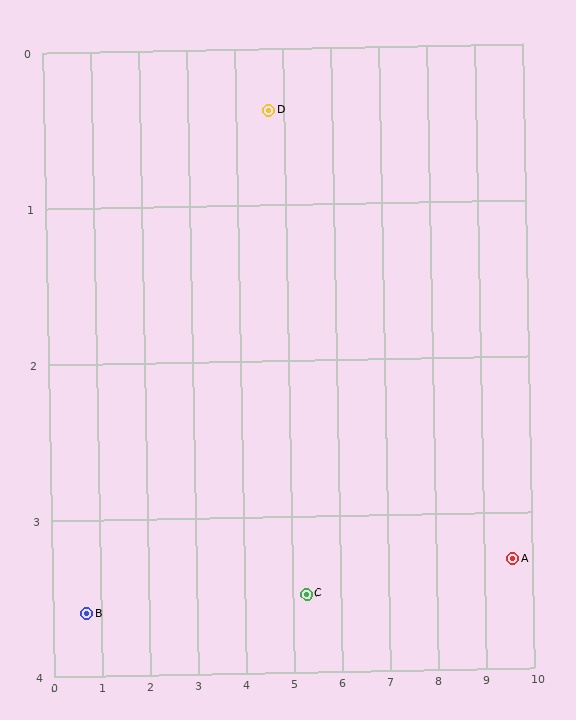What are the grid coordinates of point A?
Point A is at approximately (9.6, 3.3).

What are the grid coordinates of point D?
Point D is at approximately (4.7, 0.4).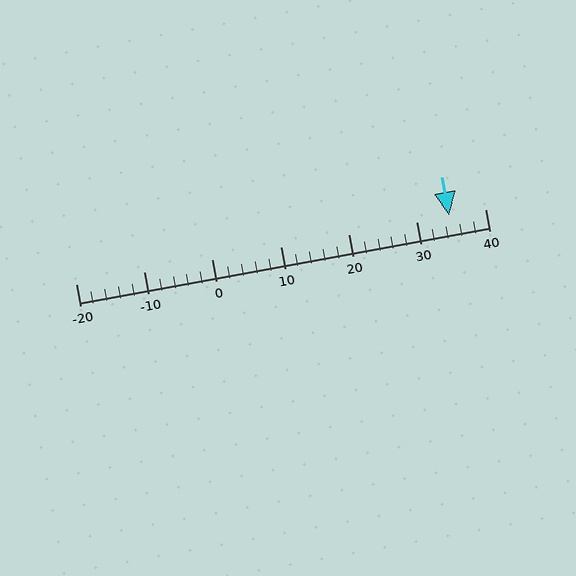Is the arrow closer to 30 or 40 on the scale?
The arrow is closer to 30.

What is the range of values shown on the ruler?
The ruler shows values from -20 to 40.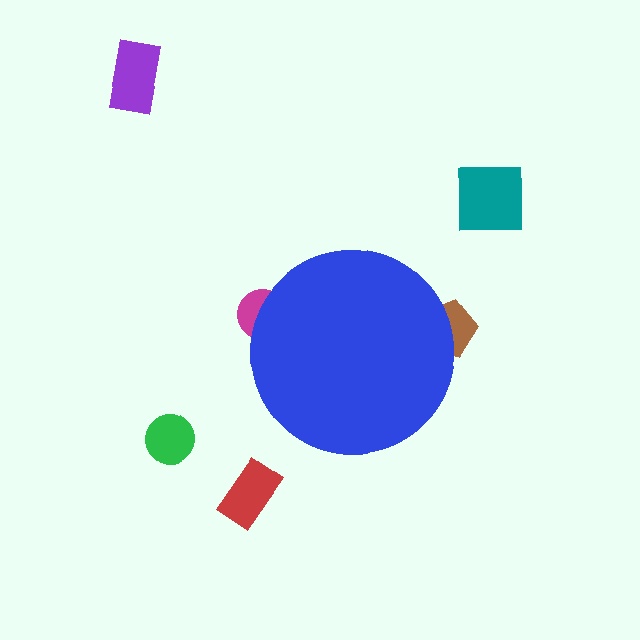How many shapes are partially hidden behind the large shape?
2 shapes are partially hidden.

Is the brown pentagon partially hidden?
Yes, the brown pentagon is partially hidden behind the blue circle.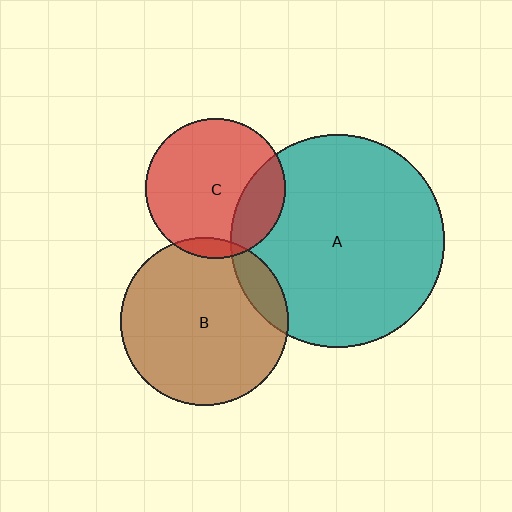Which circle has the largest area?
Circle A (teal).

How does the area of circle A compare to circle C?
Approximately 2.3 times.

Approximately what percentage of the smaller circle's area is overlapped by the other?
Approximately 5%.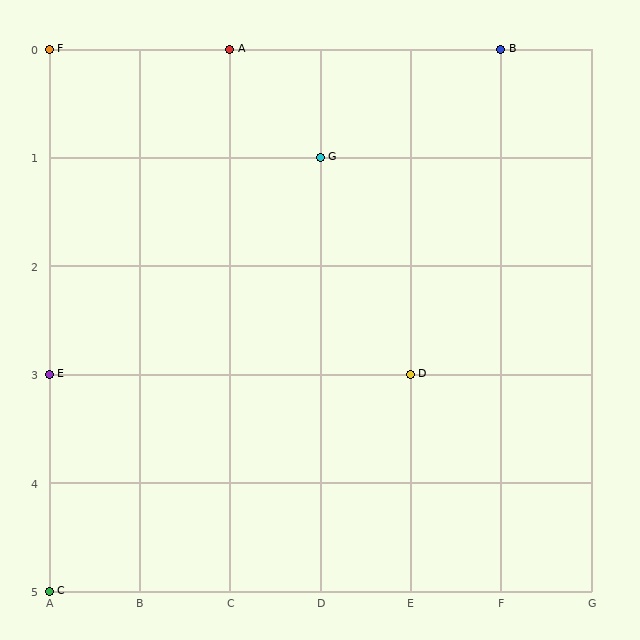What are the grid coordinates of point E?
Point E is at grid coordinates (A, 3).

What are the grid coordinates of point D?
Point D is at grid coordinates (E, 3).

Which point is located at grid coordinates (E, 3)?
Point D is at (E, 3).